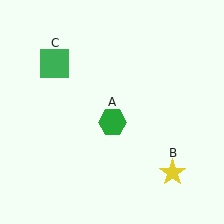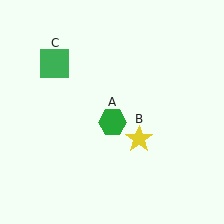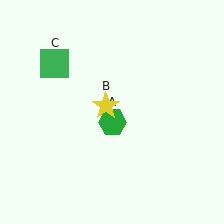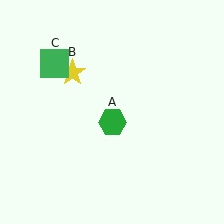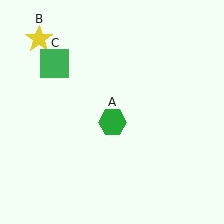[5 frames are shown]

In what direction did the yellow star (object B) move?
The yellow star (object B) moved up and to the left.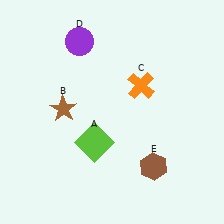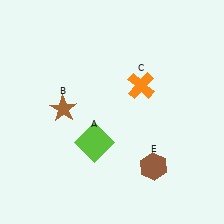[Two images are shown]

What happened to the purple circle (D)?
The purple circle (D) was removed in Image 2. It was in the top-left area of Image 1.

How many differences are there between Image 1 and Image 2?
There is 1 difference between the two images.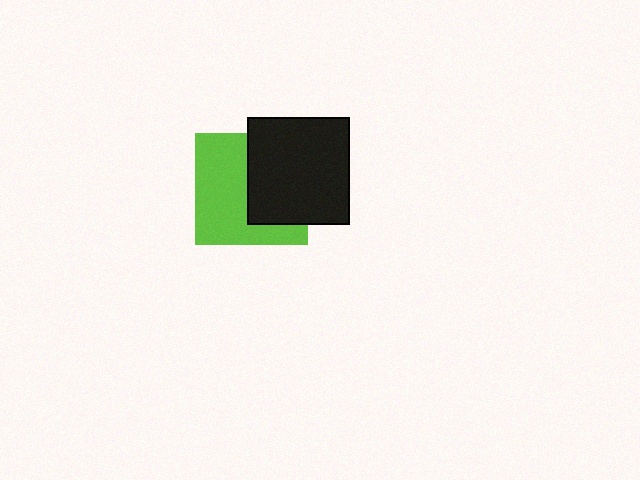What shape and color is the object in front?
The object in front is a black rectangle.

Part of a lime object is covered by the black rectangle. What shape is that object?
It is a square.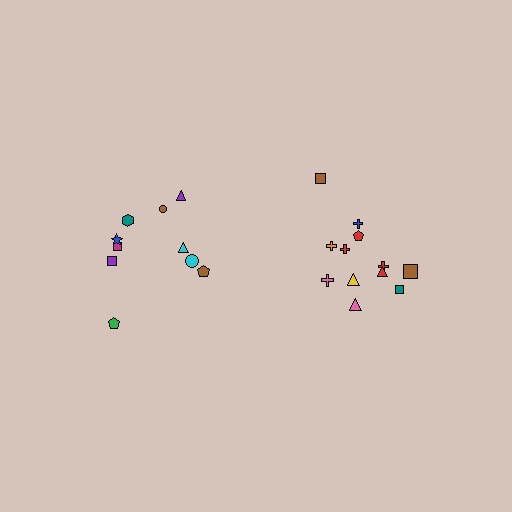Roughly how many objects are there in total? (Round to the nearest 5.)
Roughly 20 objects in total.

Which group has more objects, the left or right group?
The right group.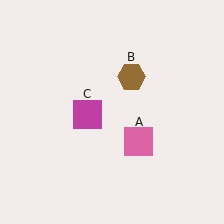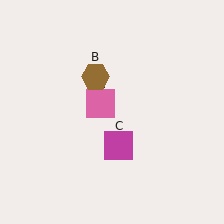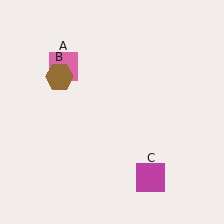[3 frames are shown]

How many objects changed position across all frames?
3 objects changed position: pink square (object A), brown hexagon (object B), magenta square (object C).